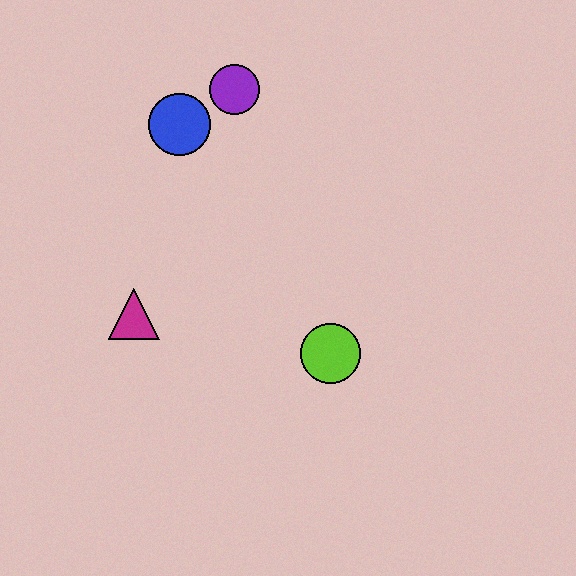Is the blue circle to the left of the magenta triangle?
No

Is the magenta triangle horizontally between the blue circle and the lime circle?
No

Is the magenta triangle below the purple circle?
Yes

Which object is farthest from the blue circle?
The lime circle is farthest from the blue circle.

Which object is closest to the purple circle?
The blue circle is closest to the purple circle.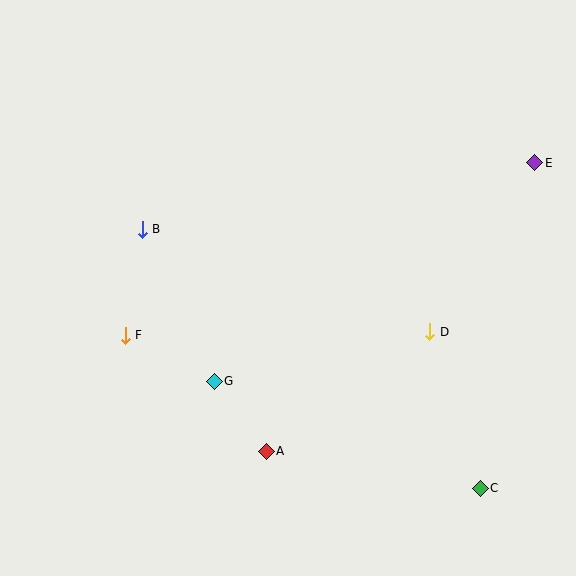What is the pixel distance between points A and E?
The distance between A and E is 395 pixels.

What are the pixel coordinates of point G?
Point G is at (214, 381).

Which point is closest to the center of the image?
Point G at (214, 381) is closest to the center.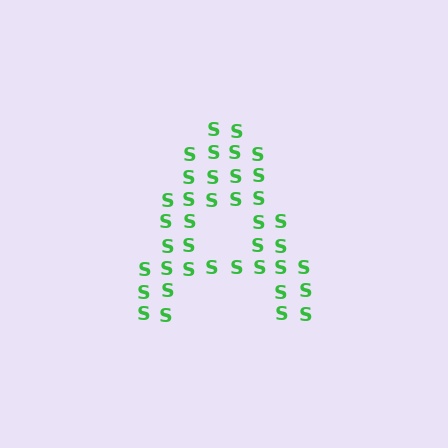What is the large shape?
The large shape is the letter A.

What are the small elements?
The small elements are letter S's.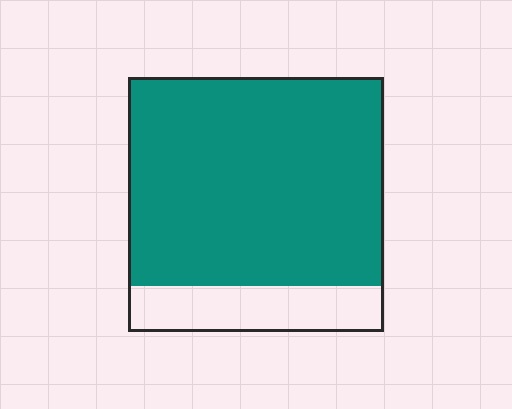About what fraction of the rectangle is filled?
About five sixths (5/6).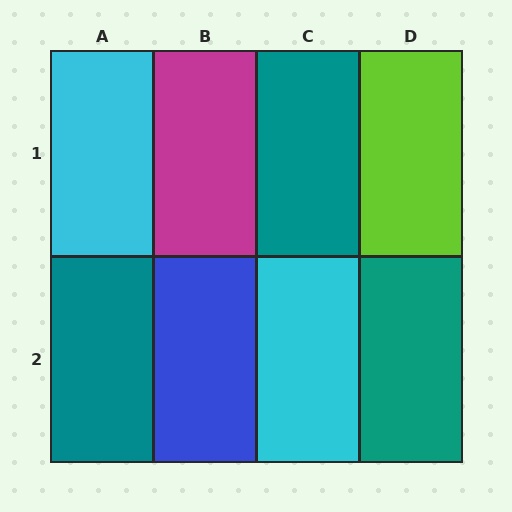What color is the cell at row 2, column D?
Teal.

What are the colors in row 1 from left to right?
Cyan, magenta, teal, lime.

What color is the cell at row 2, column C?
Cyan.